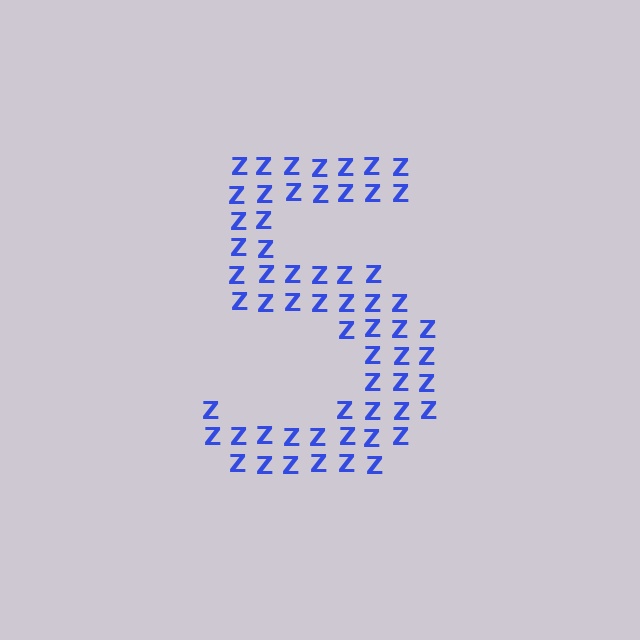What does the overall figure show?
The overall figure shows the digit 5.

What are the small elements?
The small elements are letter Z's.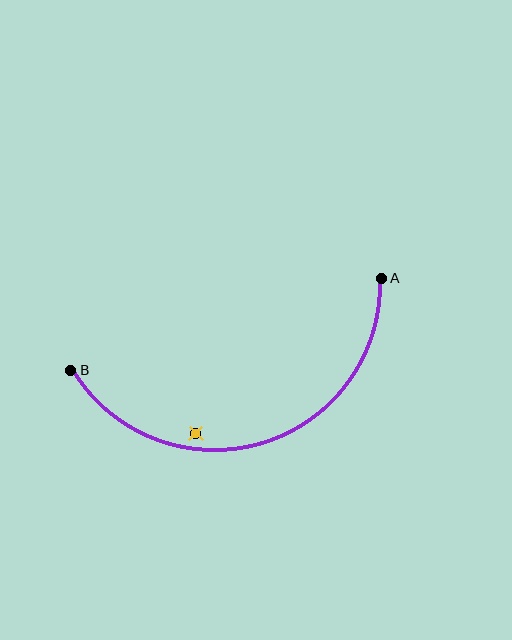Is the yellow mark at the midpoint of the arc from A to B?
No — the yellow mark does not lie on the arc at all. It sits slightly inside the curve.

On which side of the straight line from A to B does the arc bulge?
The arc bulges below the straight line connecting A and B.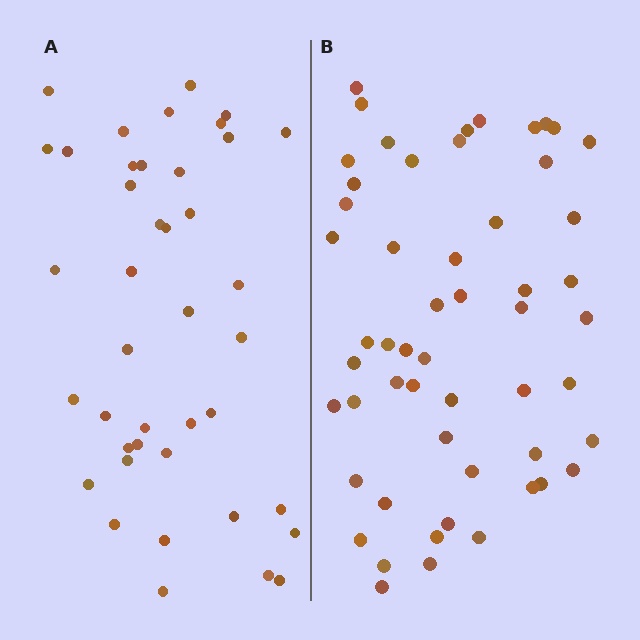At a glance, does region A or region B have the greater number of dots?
Region B (the right region) has more dots.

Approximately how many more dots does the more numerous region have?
Region B has approximately 15 more dots than region A.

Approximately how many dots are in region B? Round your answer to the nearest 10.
About 50 dots. (The exact count is 54, which rounds to 50.)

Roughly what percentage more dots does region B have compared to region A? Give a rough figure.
About 30% more.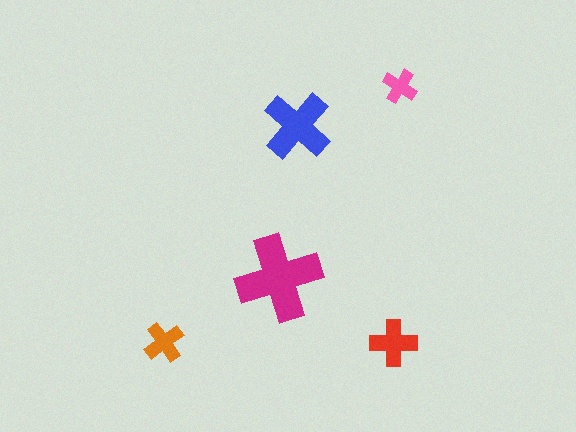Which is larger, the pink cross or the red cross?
The red one.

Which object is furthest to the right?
The pink cross is rightmost.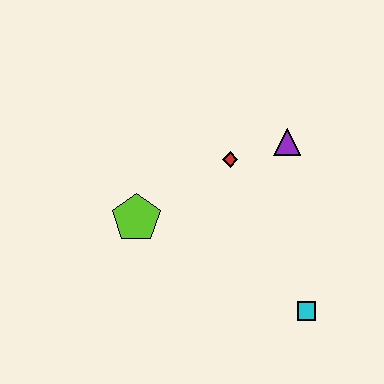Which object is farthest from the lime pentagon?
The cyan square is farthest from the lime pentagon.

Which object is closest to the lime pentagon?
The red diamond is closest to the lime pentagon.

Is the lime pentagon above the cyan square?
Yes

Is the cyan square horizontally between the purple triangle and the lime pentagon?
No